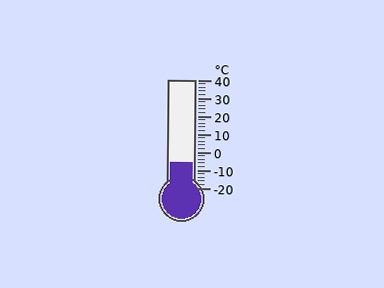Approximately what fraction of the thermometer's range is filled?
The thermometer is filled to approximately 25% of its range.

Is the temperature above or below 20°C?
The temperature is below 20°C.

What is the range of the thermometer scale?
The thermometer scale ranges from -20°C to 40°C.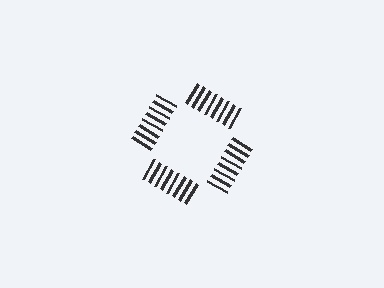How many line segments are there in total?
32 — 8 along each of the 4 edges.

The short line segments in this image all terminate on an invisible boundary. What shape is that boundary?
An illusory square — the line segments terminate on its edges but no continuous stroke is drawn.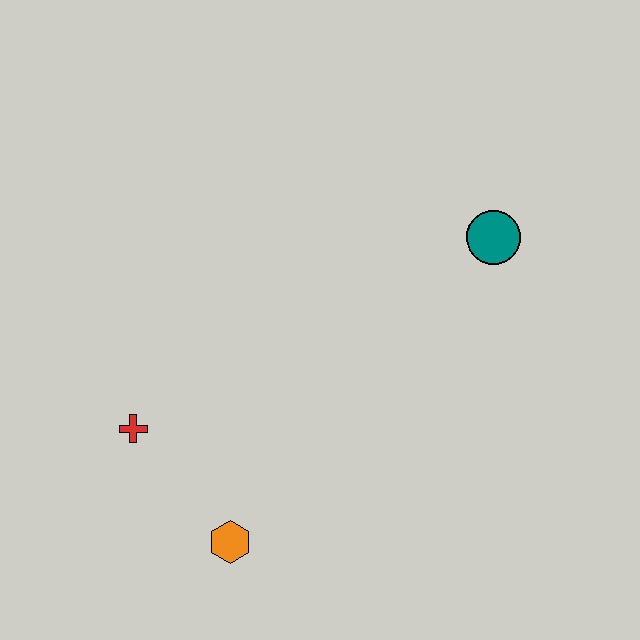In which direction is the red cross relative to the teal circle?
The red cross is to the left of the teal circle.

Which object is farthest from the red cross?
The teal circle is farthest from the red cross.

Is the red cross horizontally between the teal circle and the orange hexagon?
No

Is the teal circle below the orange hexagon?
No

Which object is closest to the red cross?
The orange hexagon is closest to the red cross.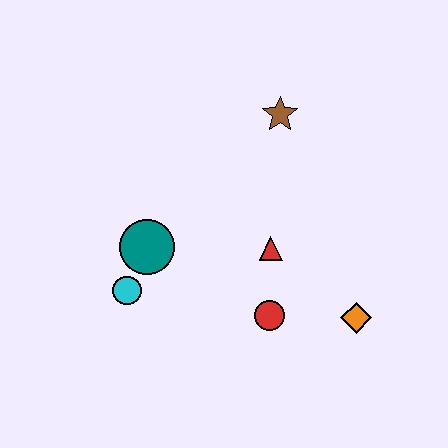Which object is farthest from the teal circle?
The orange diamond is farthest from the teal circle.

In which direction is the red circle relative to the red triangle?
The red circle is below the red triangle.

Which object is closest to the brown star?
The red triangle is closest to the brown star.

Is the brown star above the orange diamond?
Yes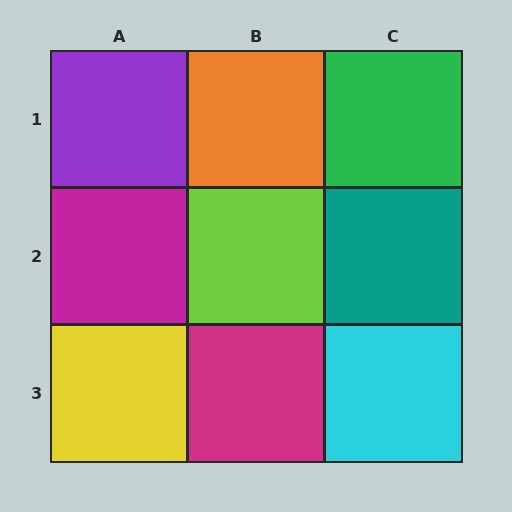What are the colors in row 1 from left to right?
Purple, orange, green.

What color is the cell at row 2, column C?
Teal.